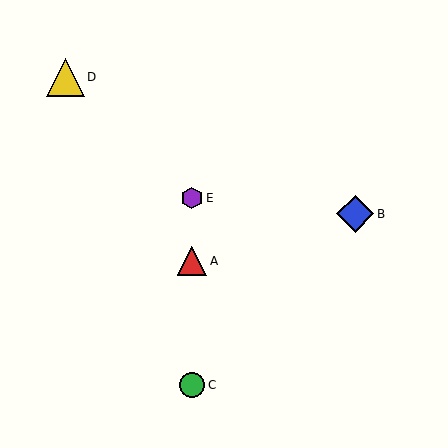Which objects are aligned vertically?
Objects A, C, E are aligned vertically.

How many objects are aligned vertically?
3 objects (A, C, E) are aligned vertically.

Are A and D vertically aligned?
No, A is at x≈192 and D is at x≈65.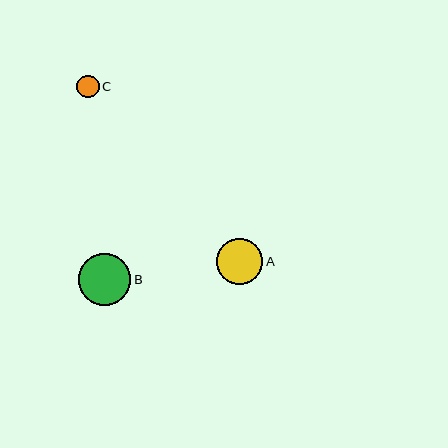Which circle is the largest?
Circle B is the largest with a size of approximately 52 pixels.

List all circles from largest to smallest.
From largest to smallest: B, A, C.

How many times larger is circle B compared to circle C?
Circle B is approximately 2.3 times the size of circle C.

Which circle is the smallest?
Circle C is the smallest with a size of approximately 22 pixels.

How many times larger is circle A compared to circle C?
Circle A is approximately 2.1 times the size of circle C.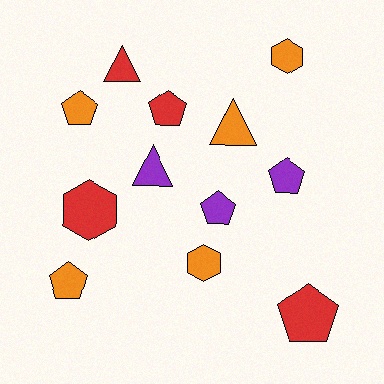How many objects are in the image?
There are 12 objects.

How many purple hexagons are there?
There are no purple hexagons.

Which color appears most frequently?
Orange, with 5 objects.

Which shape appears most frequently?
Pentagon, with 6 objects.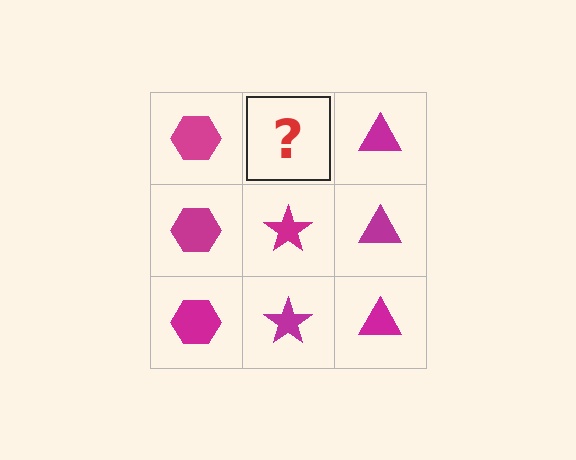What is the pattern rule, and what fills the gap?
The rule is that each column has a consistent shape. The gap should be filled with a magenta star.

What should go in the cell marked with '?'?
The missing cell should contain a magenta star.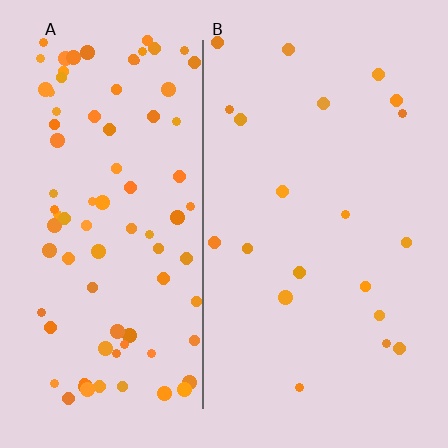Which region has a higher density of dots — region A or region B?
A (the left).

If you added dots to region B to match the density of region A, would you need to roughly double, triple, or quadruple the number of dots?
Approximately quadruple.